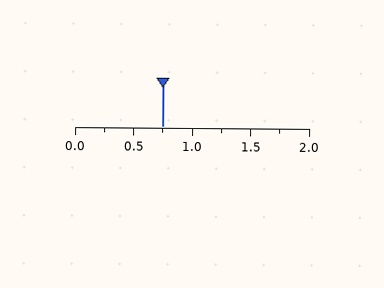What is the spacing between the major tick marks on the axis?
The major ticks are spaced 0.5 apart.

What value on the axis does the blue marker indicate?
The marker indicates approximately 0.75.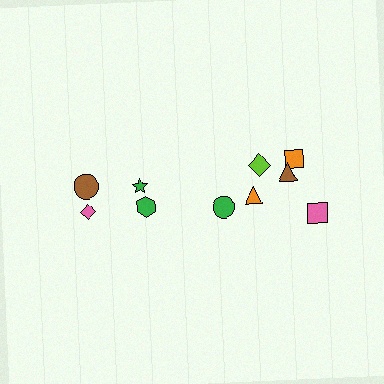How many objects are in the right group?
There are 6 objects.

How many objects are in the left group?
There are 4 objects.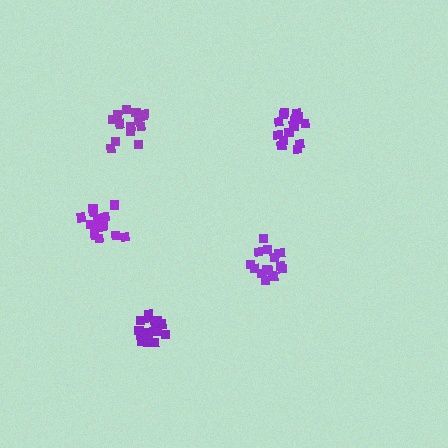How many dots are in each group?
Group 1: 17 dots, Group 2: 17 dots, Group 3: 15 dots, Group 4: 15 dots, Group 5: 18 dots (82 total).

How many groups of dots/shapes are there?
There are 5 groups.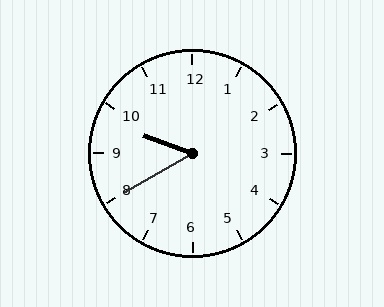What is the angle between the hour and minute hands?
Approximately 50 degrees.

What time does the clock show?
9:40.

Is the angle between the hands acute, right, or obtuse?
It is acute.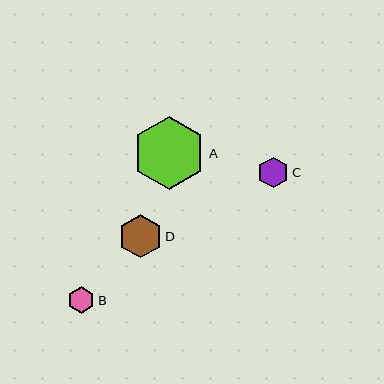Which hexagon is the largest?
Hexagon A is the largest with a size of approximately 73 pixels.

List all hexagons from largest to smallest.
From largest to smallest: A, D, C, B.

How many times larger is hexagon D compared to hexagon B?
Hexagon D is approximately 1.6 times the size of hexagon B.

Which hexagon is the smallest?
Hexagon B is the smallest with a size of approximately 26 pixels.